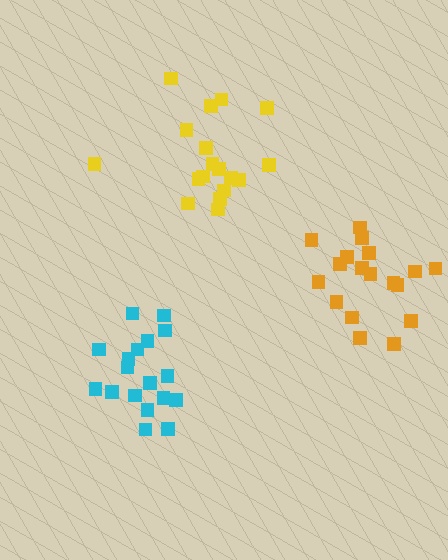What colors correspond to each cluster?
The clusters are colored: cyan, yellow, orange.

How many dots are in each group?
Group 1: 18 dots, Group 2: 18 dots, Group 3: 18 dots (54 total).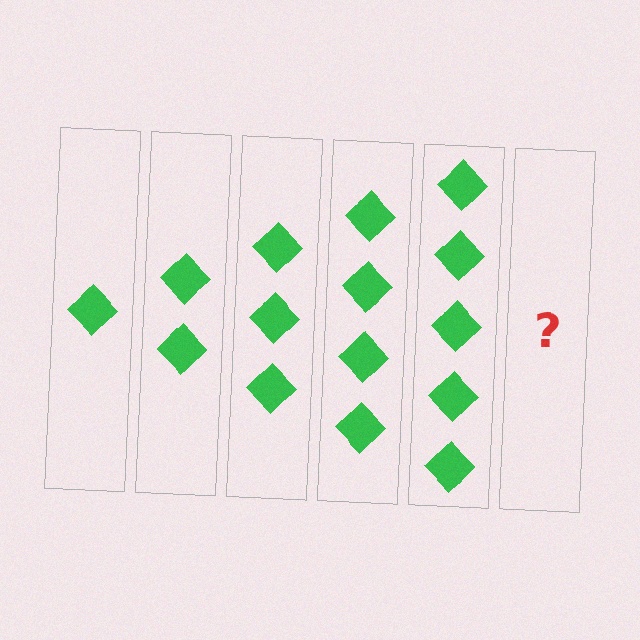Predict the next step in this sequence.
The next step is 6 diamonds.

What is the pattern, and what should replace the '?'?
The pattern is that each step adds one more diamond. The '?' should be 6 diamonds.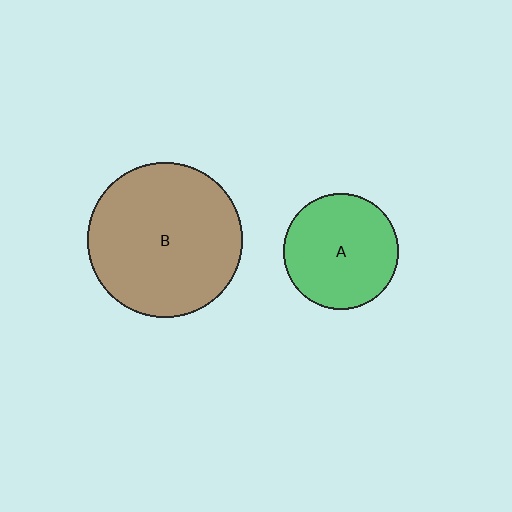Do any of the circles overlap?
No, none of the circles overlap.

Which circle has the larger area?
Circle B (brown).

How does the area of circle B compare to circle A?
Approximately 1.8 times.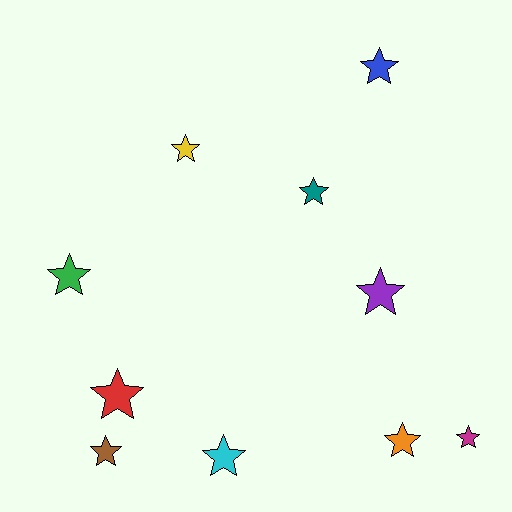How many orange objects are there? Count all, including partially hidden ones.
There is 1 orange object.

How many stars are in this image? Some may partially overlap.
There are 10 stars.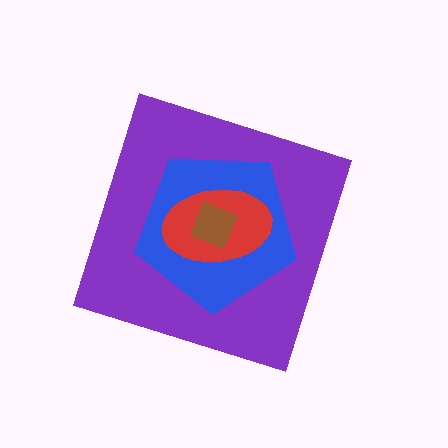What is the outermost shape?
The purple diamond.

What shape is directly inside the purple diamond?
The blue pentagon.